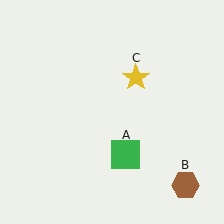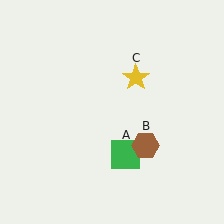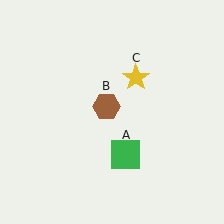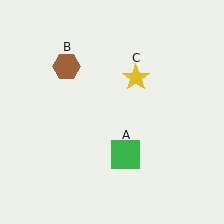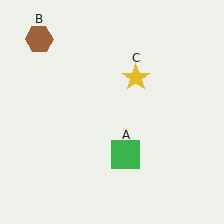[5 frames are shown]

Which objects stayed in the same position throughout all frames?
Green square (object A) and yellow star (object C) remained stationary.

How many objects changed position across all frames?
1 object changed position: brown hexagon (object B).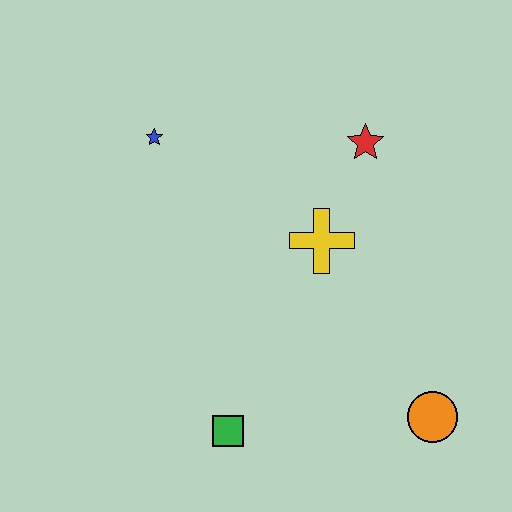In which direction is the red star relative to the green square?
The red star is above the green square.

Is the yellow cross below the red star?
Yes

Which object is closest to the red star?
The yellow cross is closest to the red star.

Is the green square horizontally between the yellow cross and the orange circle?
No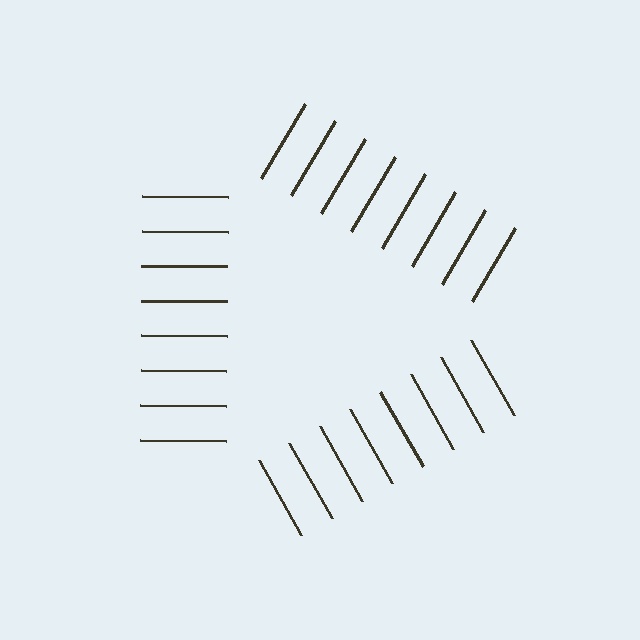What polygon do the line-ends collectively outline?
An illusory triangle — the line segments terminate on its edges but no continuous stroke is drawn.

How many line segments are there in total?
24 — 8 along each of the 3 edges.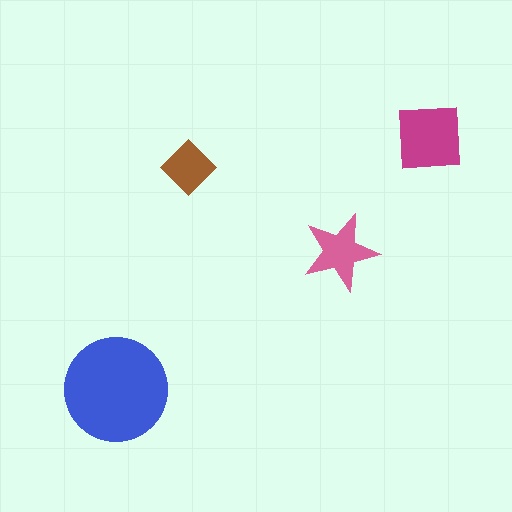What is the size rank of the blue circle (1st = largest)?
1st.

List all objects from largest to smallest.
The blue circle, the magenta square, the pink star, the brown diamond.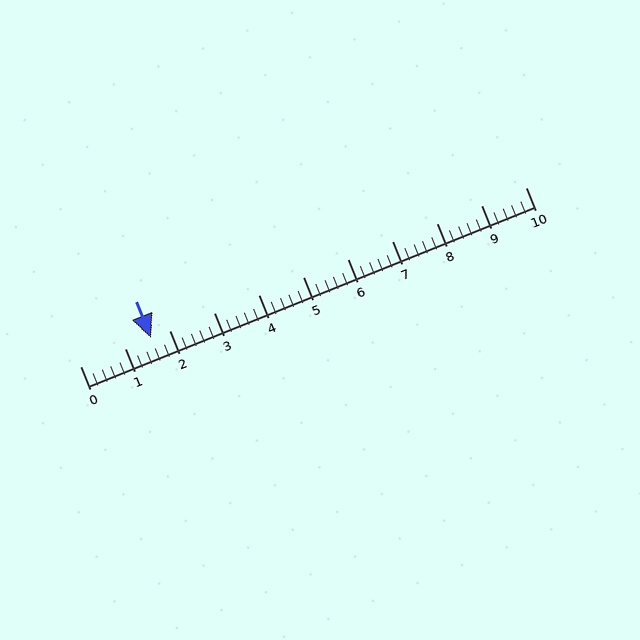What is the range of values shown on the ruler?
The ruler shows values from 0 to 10.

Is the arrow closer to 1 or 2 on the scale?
The arrow is closer to 2.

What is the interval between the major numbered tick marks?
The major tick marks are spaced 1 units apart.